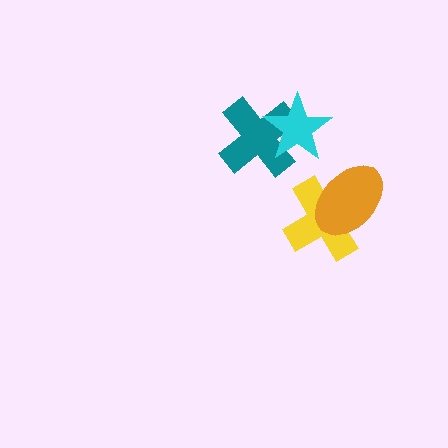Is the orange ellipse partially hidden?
No, no other shape covers it.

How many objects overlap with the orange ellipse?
1 object overlaps with the orange ellipse.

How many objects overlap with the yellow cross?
1 object overlaps with the yellow cross.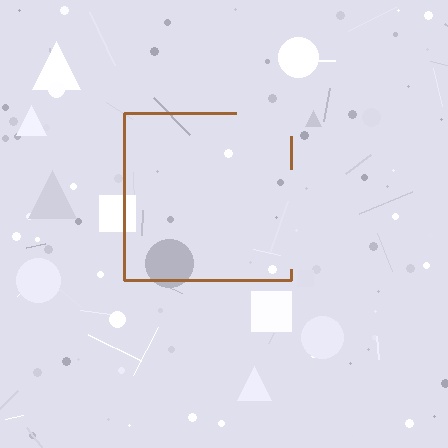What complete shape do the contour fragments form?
The contour fragments form a square.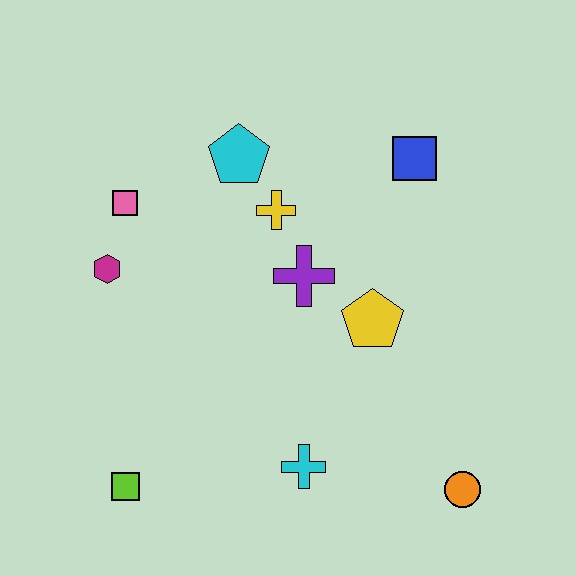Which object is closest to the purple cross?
The yellow cross is closest to the purple cross.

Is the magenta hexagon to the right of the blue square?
No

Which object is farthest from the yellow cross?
The orange circle is farthest from the yellow cross.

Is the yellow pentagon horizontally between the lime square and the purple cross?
No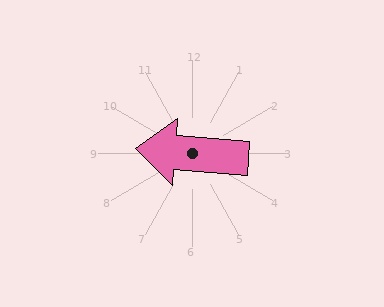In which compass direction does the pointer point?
West.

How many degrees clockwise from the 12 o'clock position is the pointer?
Approximately 275 degrees.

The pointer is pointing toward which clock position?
Roughly 9 o'clock.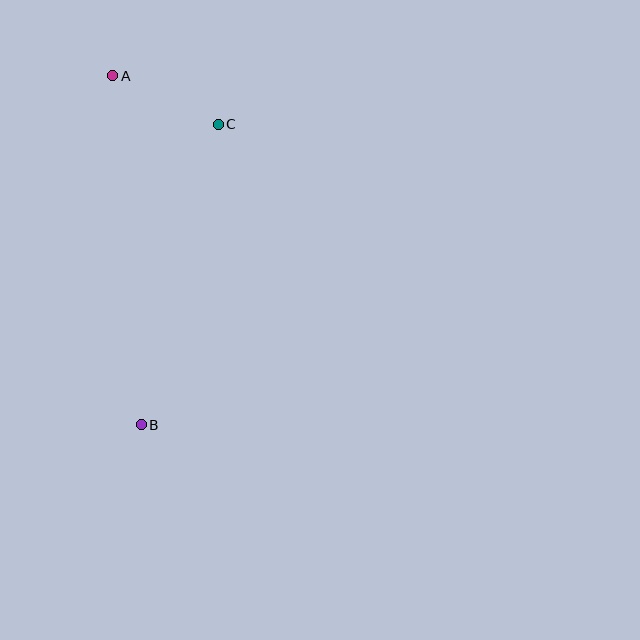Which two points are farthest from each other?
Points A and B are farthest from each other.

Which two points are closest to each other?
Points A and C are closest to each other.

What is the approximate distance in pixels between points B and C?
The distance between B and C is approximately 310 pixels.